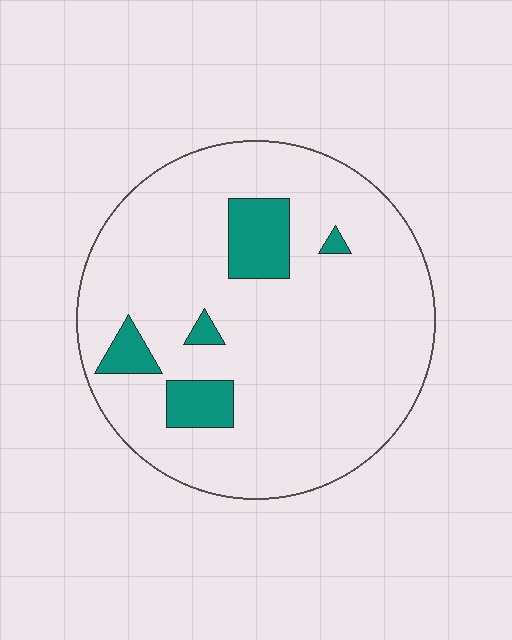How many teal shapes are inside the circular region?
5.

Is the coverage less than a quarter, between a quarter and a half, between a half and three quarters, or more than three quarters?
Less than a quarter.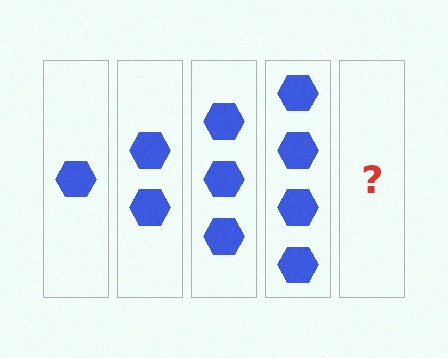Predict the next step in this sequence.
The next step is 5 hexagons.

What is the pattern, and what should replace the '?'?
The pattern is that each step adds one more hexagon. The '?' should be 5 hexagons.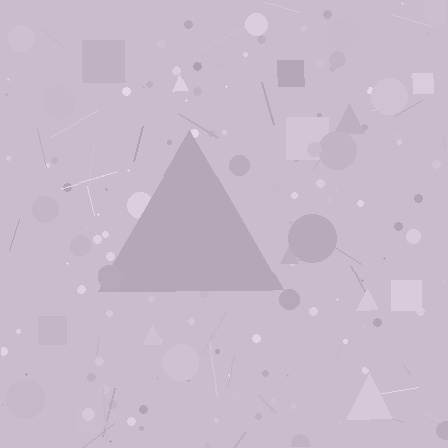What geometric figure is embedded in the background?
A triangle is embedded in the background.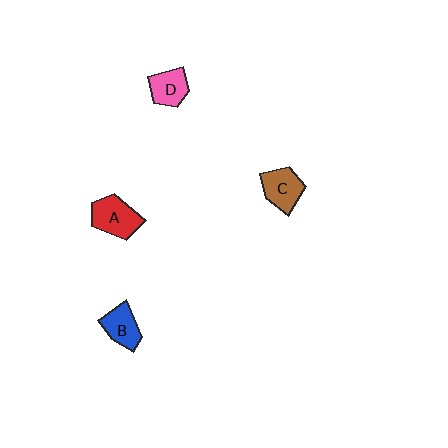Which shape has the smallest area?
Shape D (pink).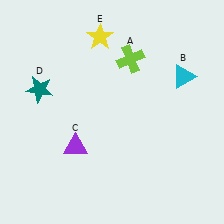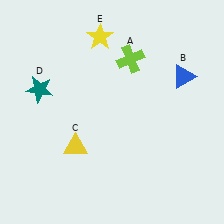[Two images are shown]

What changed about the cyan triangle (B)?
In Image 1, B is cyan. In Image 2, it changed to blue.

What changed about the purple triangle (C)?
In Image 1, C is purple. In Image 2, it changed to yellow.